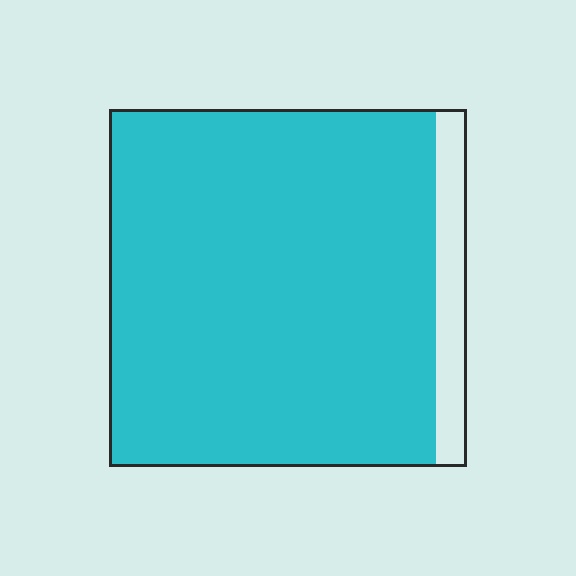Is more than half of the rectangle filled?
Yes.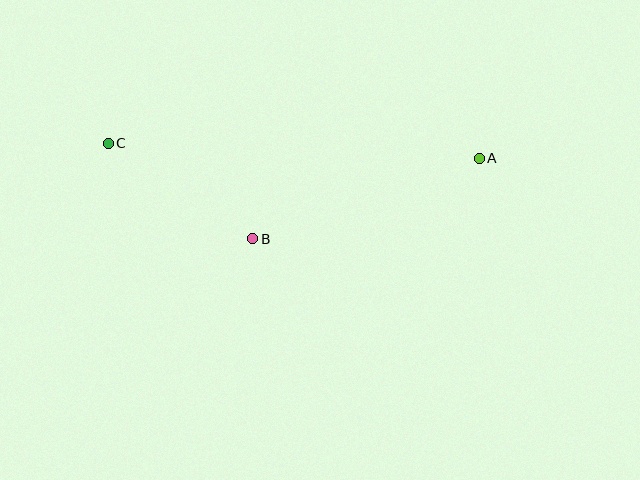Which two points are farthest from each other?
Points A and C are farthest from each other.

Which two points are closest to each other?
Points B and C are closest to each other.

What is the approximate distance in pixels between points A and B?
The distance between A and B is approximately 240 pixels.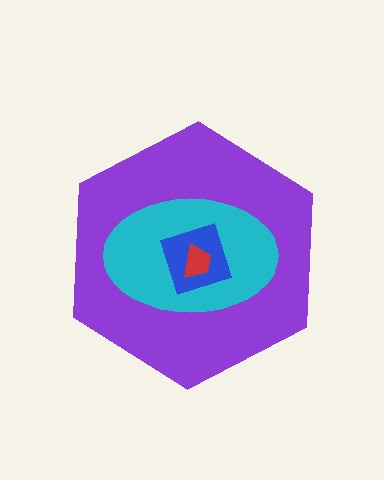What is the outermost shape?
The purple hexagon.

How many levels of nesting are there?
4.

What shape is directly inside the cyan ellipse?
The blue diamond.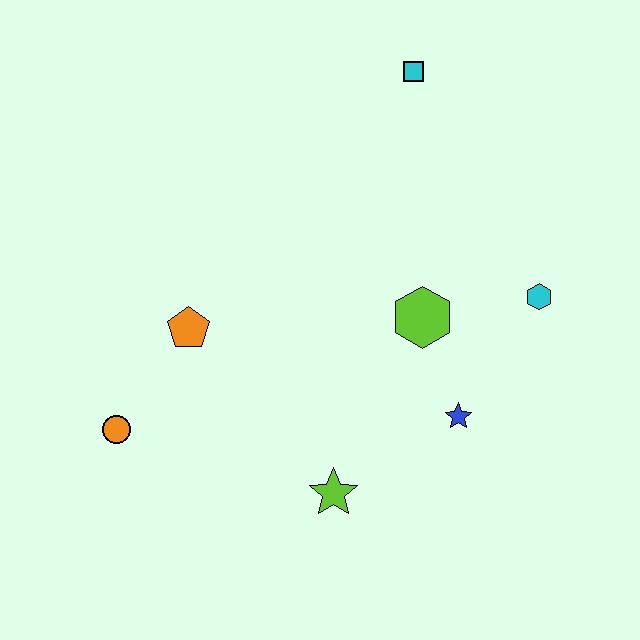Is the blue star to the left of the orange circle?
No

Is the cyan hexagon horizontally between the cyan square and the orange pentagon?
No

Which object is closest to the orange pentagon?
The orange circle is closest to the orange pentagon.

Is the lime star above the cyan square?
No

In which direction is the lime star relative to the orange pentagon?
The lime star is below the orange pentagon.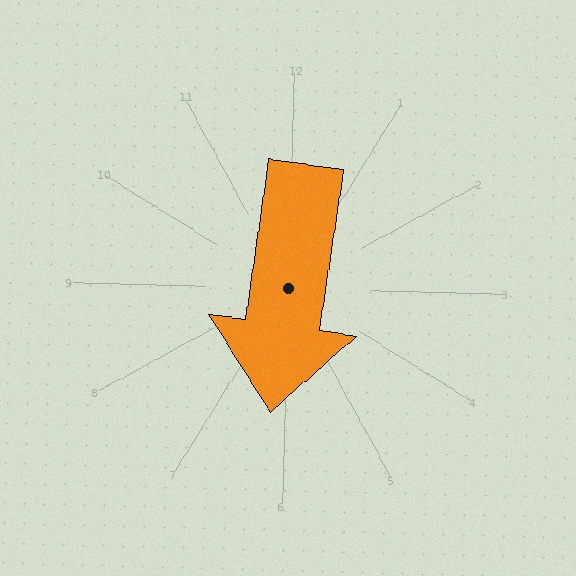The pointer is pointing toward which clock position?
Roughly 6 o'clock.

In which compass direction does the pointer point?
South.